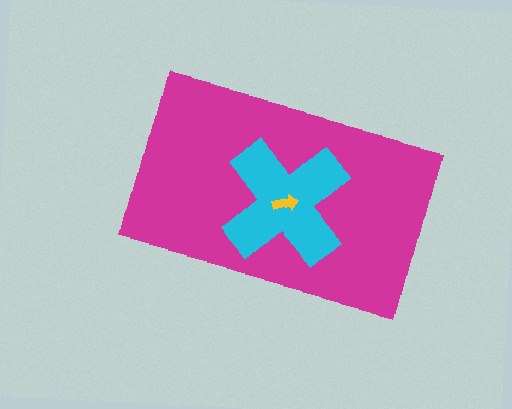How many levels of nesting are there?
3.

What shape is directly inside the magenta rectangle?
The cyan cross.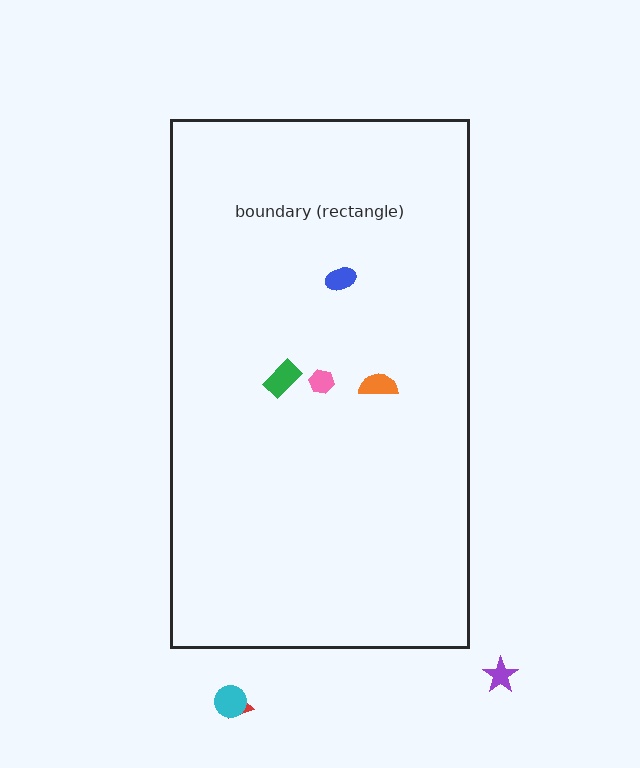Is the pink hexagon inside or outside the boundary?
Inside.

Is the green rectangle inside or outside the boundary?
Inside.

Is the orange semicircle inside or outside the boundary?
Inside.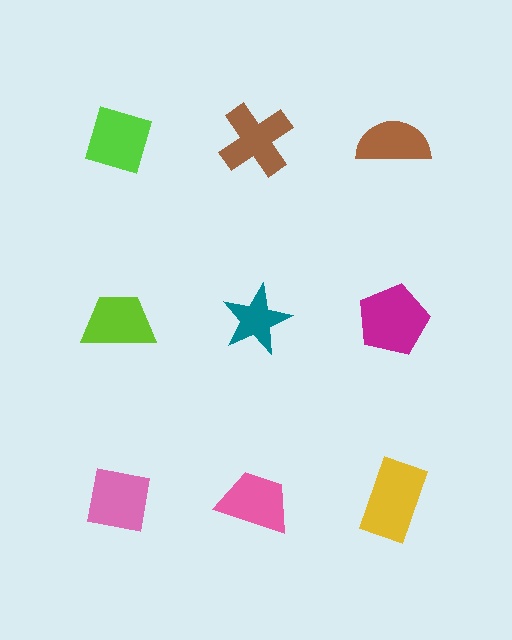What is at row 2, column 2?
A teal star.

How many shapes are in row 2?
3 shapes.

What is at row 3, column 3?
A yellow rectangle.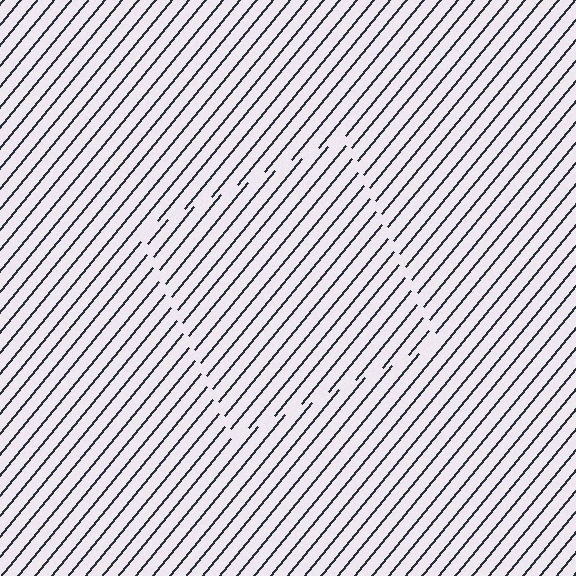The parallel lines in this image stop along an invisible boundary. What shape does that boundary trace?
An illusory square. The interior of the shape contains the same grating, shifted by half a period — the contour is defined by the phase discontinuity where line-ends from the inner and outer gratings abut.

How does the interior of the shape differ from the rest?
The interior of the shape contains the same grating, shifted by half a period — the contour is defined by the phase discontinuity where line-ends from the inner and outer gratings abut.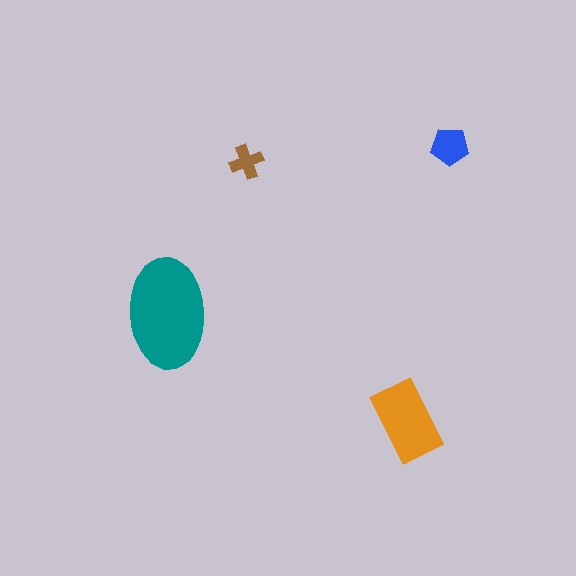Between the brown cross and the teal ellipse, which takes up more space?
The teal ellipse.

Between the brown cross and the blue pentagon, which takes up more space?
The blue pentagon.